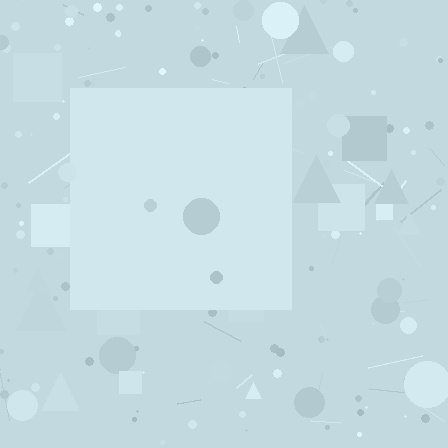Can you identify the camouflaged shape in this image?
The camouflaged shape is a square.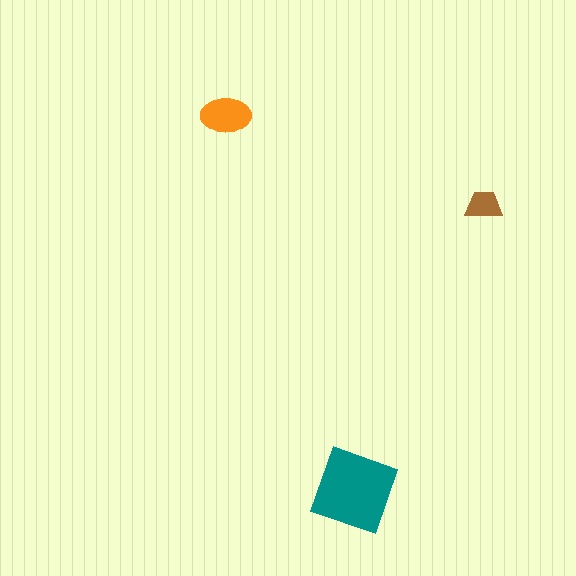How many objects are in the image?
There are 3 objects in the image.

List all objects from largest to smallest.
The teal square, the orange ellipse, the brown trapezoid.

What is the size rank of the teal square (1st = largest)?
1st.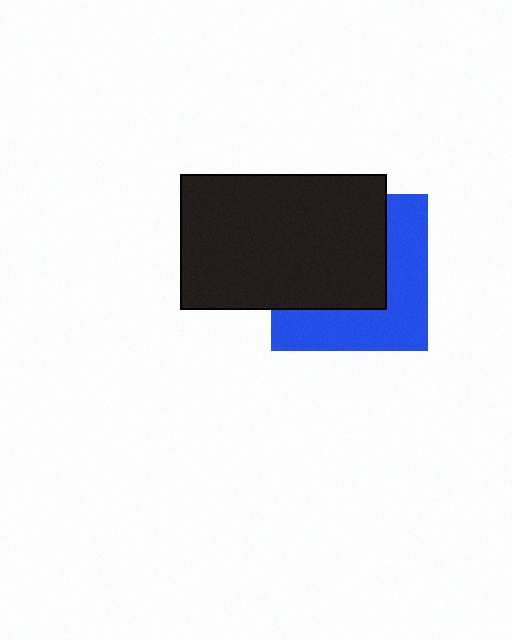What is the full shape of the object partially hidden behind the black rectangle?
The partially hidden object is a blue square.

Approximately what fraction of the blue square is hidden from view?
Roughly 55% of the blue square is hidden behind the black rectangle.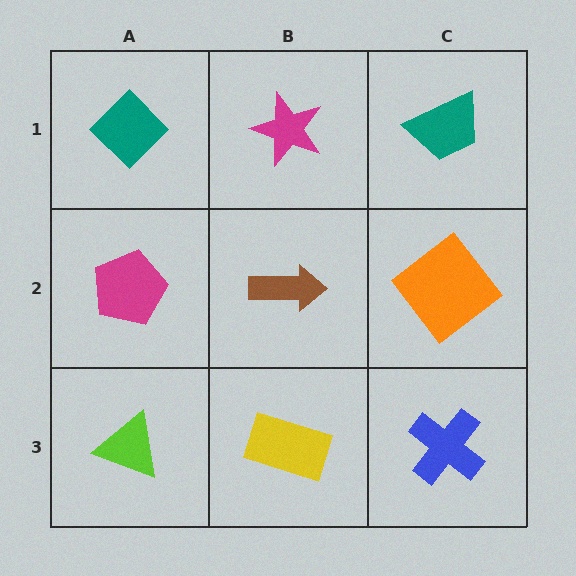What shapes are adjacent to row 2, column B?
A magenta star (row 1, column B), a yellow rectangle (row 3, column B), a magenta pentagon (row 2, column A), an orange diamond (row 2, column C).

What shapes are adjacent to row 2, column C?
A teal trapezoid (row 1, column C), a blue cross (row 3, column C), a brown arrow (row 2, column B).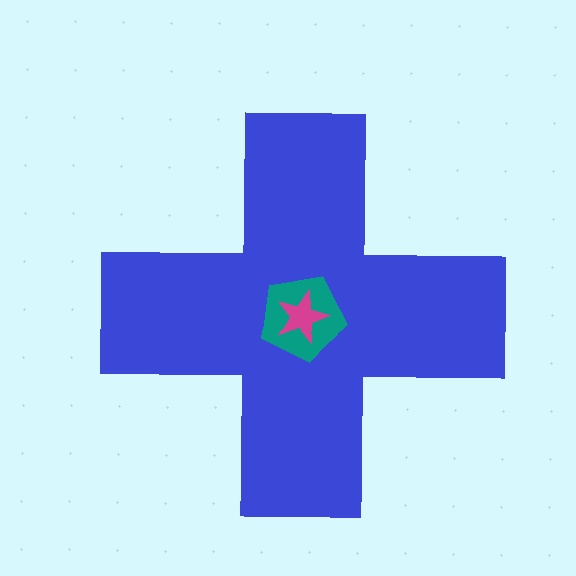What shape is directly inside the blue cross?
The teal pentagon.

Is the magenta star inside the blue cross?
Yes.